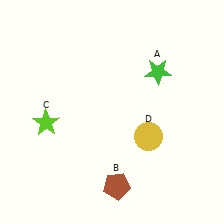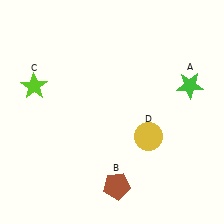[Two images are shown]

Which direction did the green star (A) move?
The green star (A) moved right.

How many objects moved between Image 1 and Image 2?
2 objects moved between the two images.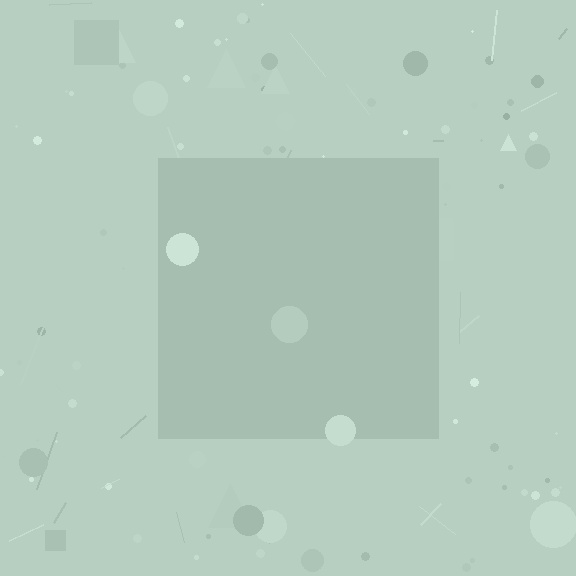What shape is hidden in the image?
A square is hidden in the image.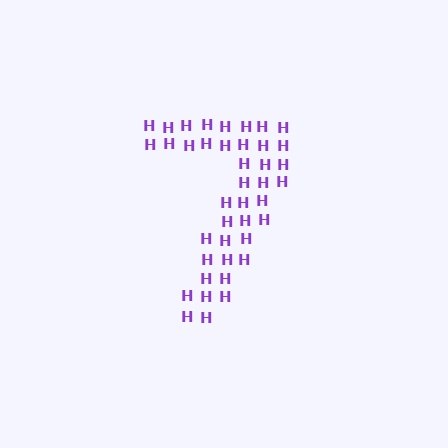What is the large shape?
The large shape is the digit 7.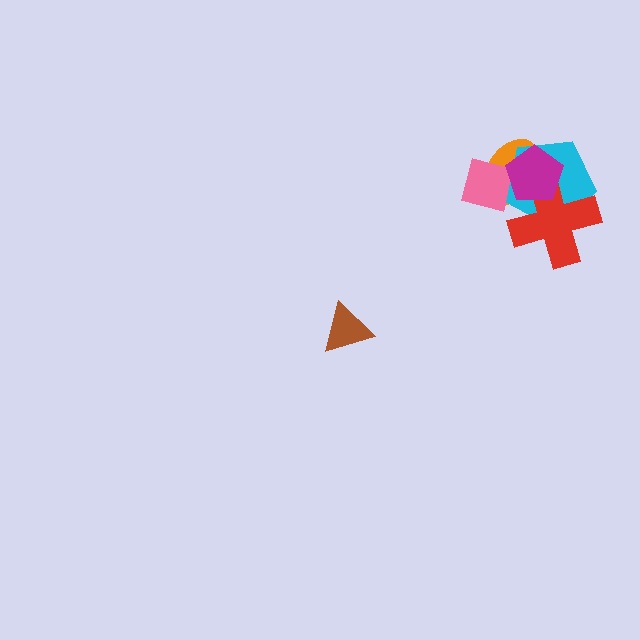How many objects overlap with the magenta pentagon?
4 objects overlap with the magenta pentagon.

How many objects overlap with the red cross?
3 objects overlap with the red cross.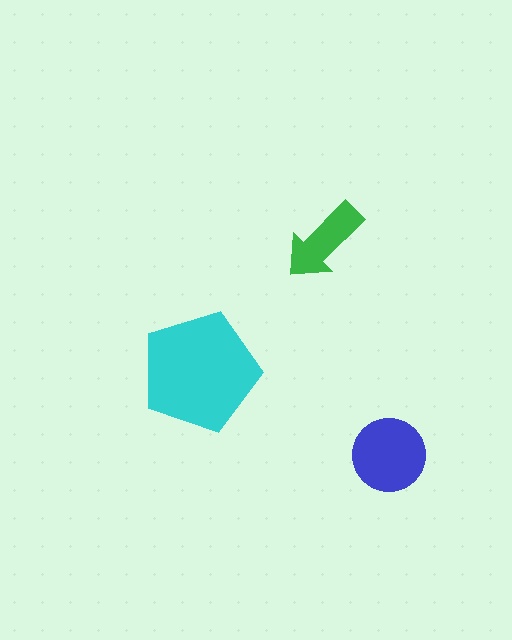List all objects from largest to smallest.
The cyan pentagon, the blue circle, the green arrow.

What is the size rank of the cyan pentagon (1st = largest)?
1st.